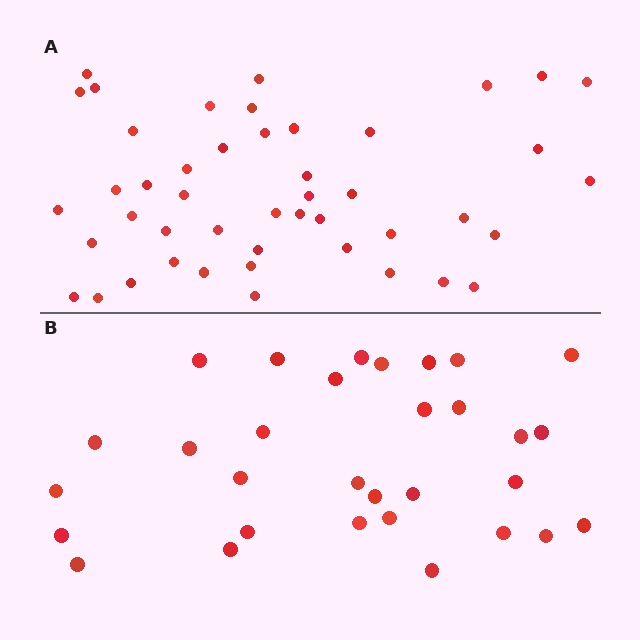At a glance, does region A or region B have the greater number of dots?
Region A (the top region) has more dots.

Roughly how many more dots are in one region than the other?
Region A has approximately 15 more dots than region B.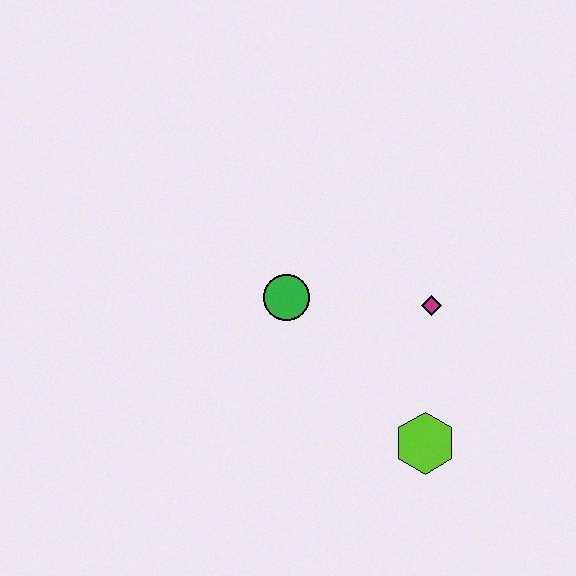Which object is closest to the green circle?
The magenta diamond is closest to the green circle.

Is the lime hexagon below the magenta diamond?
Yes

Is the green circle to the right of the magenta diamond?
No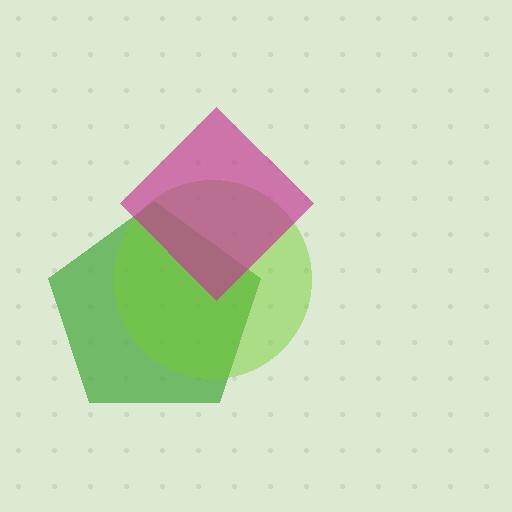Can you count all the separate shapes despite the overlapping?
Yes, there are 3 separate shapes.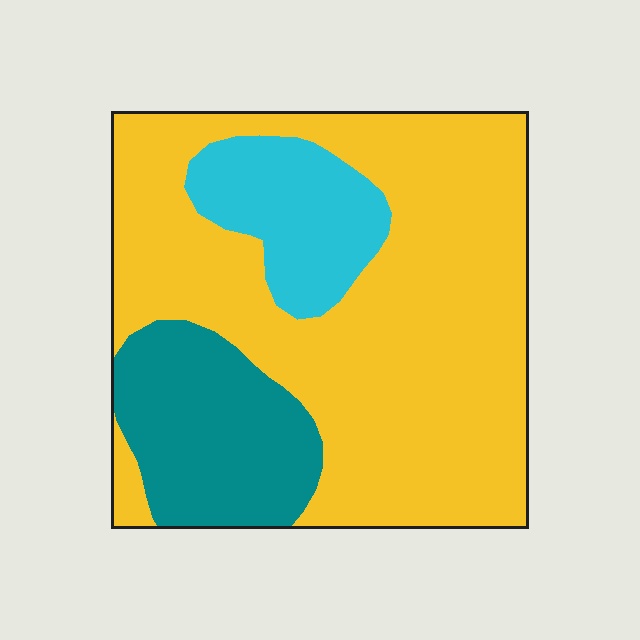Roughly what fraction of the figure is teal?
Teal covers about 20% of the figure.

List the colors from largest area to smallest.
From largest to smallest: yellow, teal, cyan.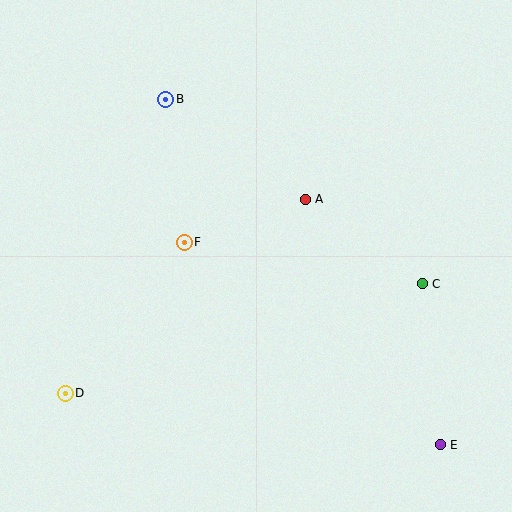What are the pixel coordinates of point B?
Point B is at (166, 99).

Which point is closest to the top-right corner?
Point A is closest to the top-right corner.